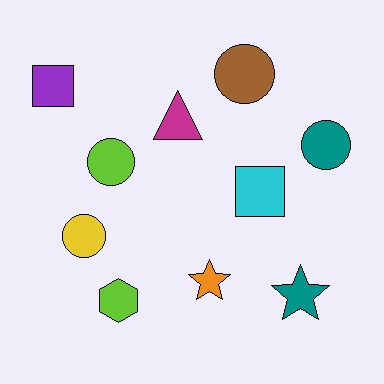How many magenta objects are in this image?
There is 1 magenta object.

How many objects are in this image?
There are 10 objects.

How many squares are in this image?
There are 2 squares.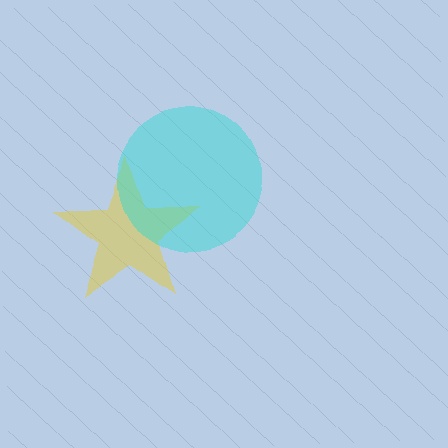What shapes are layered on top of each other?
The layered shapes are: a yellow star, a cyan circle.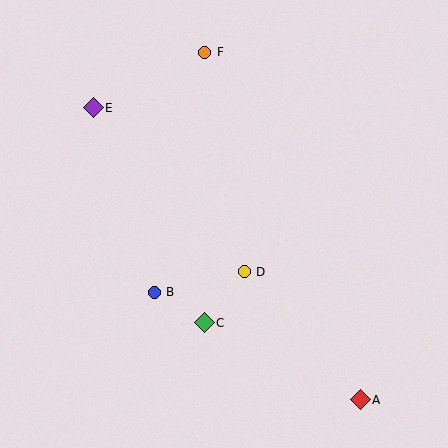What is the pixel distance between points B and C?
The distance between B and C is 58 pixels.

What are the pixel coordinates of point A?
Point A is at (360, 400).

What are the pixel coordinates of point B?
Point B is at (154, 292).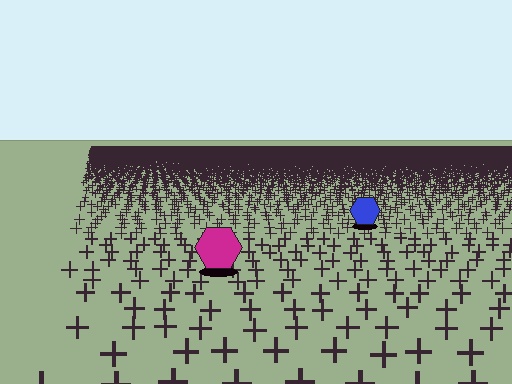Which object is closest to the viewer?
The magenta hexagon is closest. The texture marks near it are larger and more spread out.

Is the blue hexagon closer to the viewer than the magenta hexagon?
No. The magenta hexagon is closer — you can tell from the texture gradient: the ground texture is coarser near it.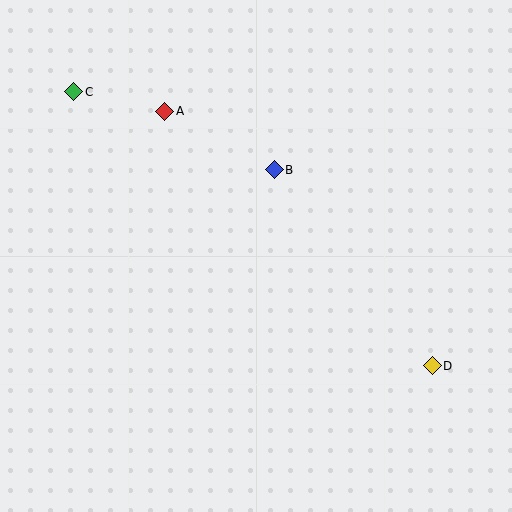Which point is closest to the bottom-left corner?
Point C is closest to the bottom-left corner.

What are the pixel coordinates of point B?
Point B is at (274, 170).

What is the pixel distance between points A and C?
The distance between A and C is 93 pixels.